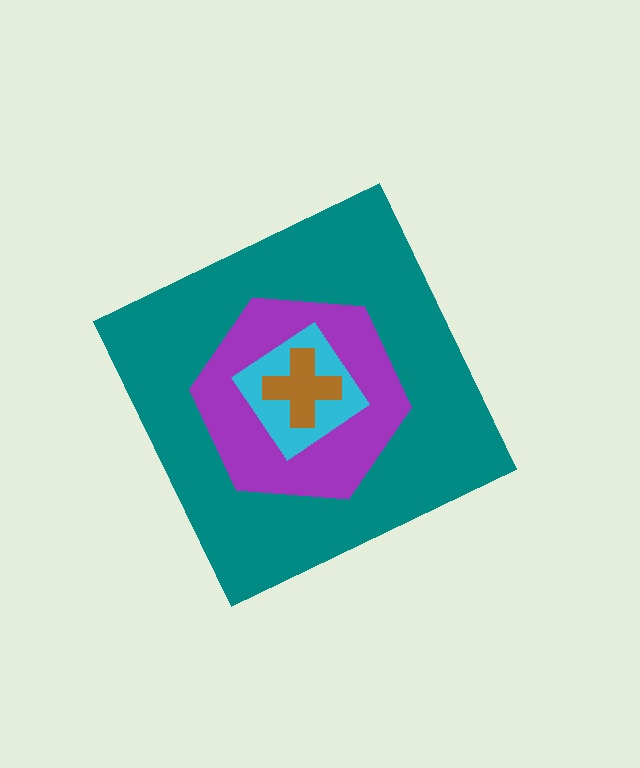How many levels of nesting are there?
4.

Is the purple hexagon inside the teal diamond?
Yes.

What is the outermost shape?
The teal diamond.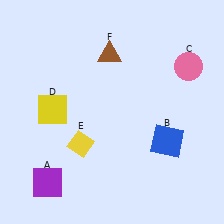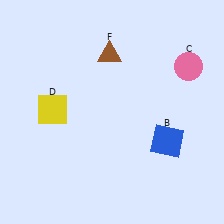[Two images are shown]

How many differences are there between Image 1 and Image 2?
There are 2 differences between the two images.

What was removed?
The purple square (A), the yellow diamond (E) were removed in Image 2.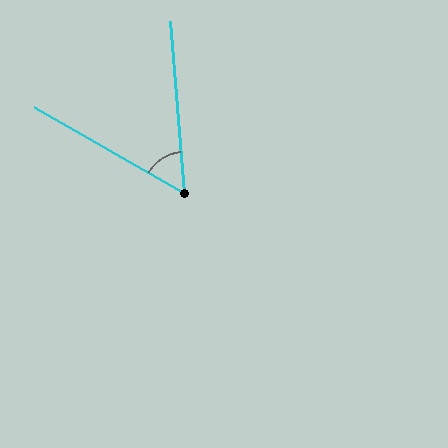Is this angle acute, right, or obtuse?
It is acute.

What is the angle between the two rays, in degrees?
Approximately 55 degrees.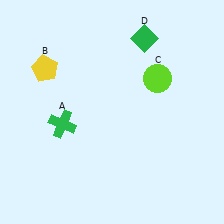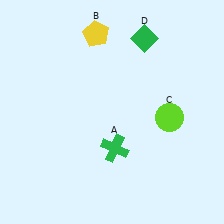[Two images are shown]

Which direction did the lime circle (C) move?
The lime circle (C) moved down.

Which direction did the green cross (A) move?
The green cross (A) moved right.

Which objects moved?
The objects that moved are: the green cross (A), the yellow pentagon (B), the lime circle (C).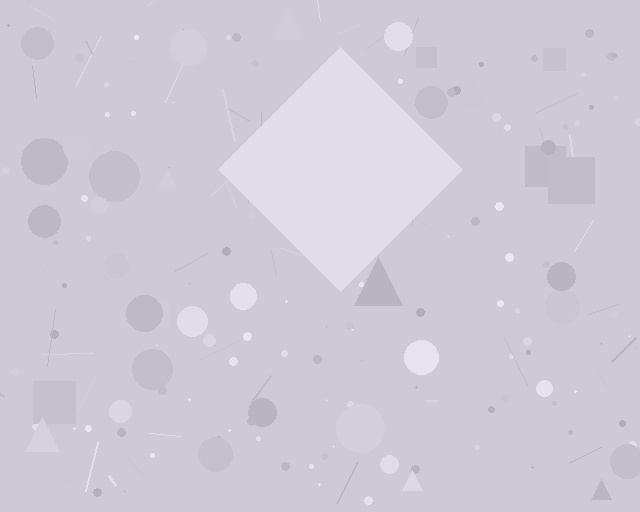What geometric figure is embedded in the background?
A diamond is embedded in the background.